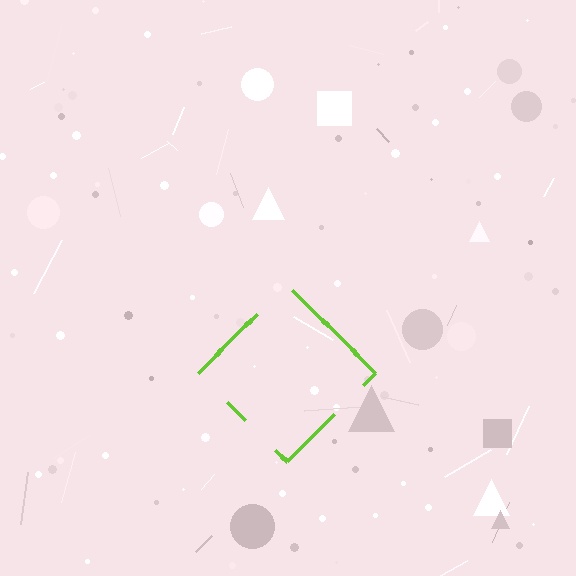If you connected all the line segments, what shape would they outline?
They would outline a diamond.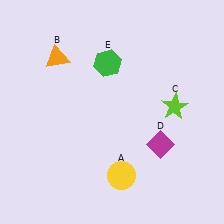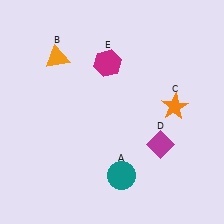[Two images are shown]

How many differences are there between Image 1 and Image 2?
There are 3 differences between the two images.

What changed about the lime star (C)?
In Image 1, C is lime. In Image 2, it changed to orange.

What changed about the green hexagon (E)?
In Image 1, E is green. In Image 2, it changed to magenta.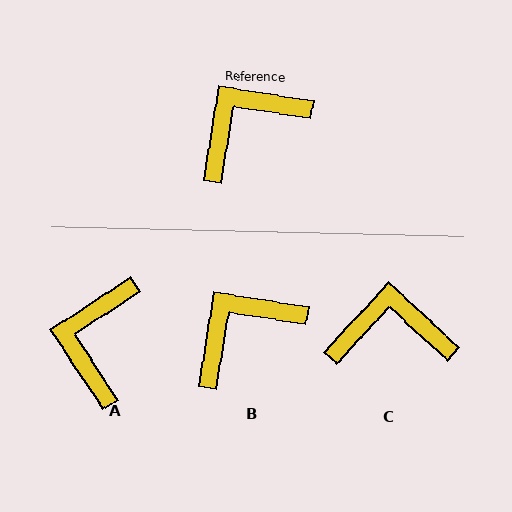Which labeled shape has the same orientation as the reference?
B.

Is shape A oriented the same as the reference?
No, it is off by about 42 degrees.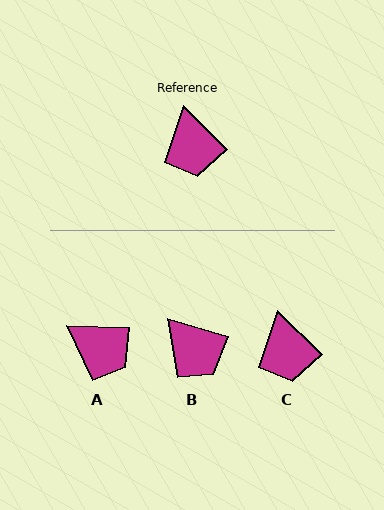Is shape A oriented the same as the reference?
No, it is off by about 43 degrees.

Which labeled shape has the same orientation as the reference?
C.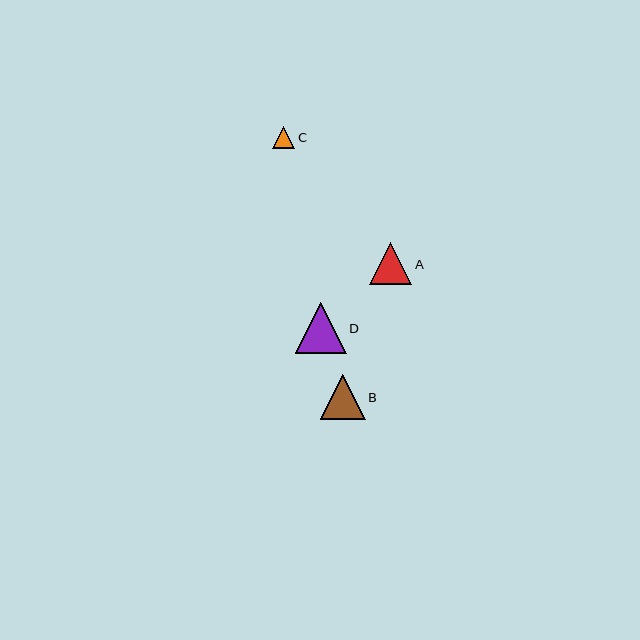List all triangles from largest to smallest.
From largest to smallest: D, B, A, C.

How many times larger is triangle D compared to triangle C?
Triangle D is approximately 2.4 times the size of triangle C.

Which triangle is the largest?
Triangle D is the largest with a size of approximately 51 pixels.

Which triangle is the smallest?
Triangle C is the smallest with a size of approximately 22 pixels.